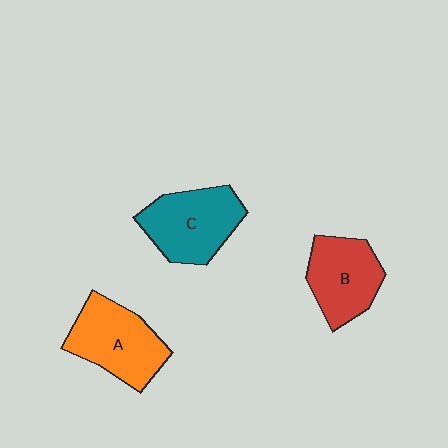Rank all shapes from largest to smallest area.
From largest to smallest: A (orange), C (teal), B (red).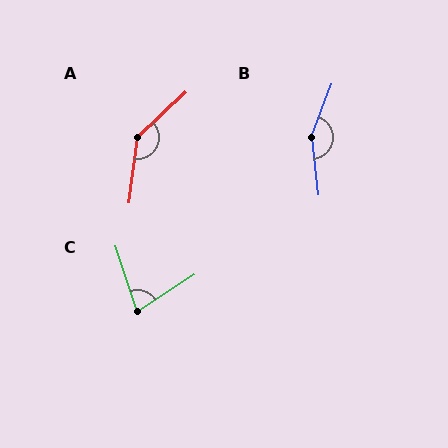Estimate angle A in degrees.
Approximately 141 degrees.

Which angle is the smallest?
C, at approximately 74 degrees.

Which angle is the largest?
B, at approximately 153 degrees.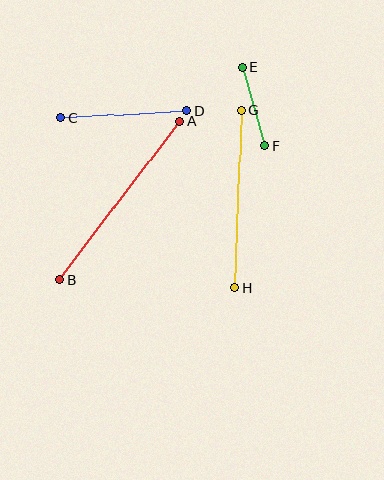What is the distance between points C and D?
The distance is approximately 126 pixels.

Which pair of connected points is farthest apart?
Points A and B are farthest apart.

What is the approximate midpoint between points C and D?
The midpoint is at approximately (124, 114) pixels.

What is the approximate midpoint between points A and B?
The midpoint is at approximately (120, 201) pixels.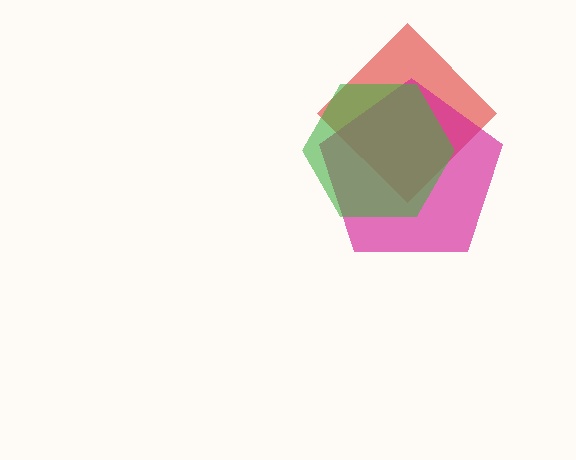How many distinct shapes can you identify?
There are 3 distinct shapes: a red diamond, a magenta pentagon, a green hexagon.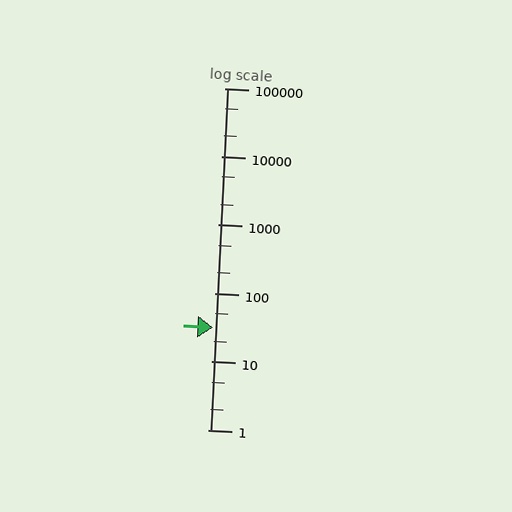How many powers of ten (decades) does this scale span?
The scale spans 5 decades, from 1 to 100000.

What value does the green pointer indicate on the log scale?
The pointer indicates approximately 31.